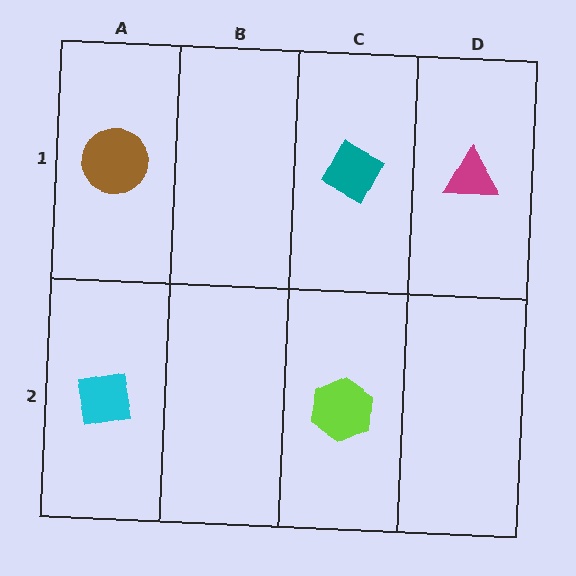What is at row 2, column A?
A cyan square.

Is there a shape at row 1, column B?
No, that cell is empty.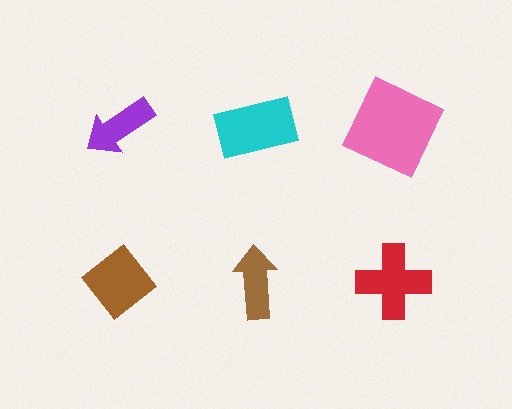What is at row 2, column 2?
A brown arrow.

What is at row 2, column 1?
A brown diamond.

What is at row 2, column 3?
A red cross.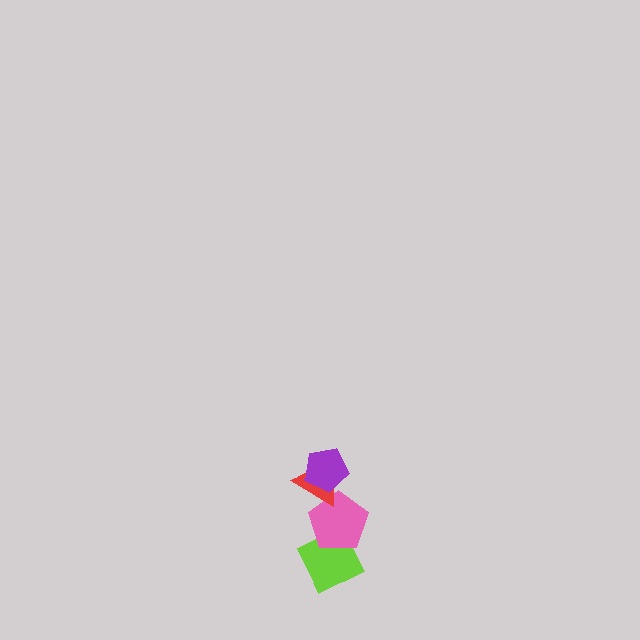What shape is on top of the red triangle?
The purple pentagon is on top of the red triangle.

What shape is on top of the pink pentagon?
The red triangle is on top of the pink pentagon.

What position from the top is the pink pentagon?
The pink pentagon is 3rd from the top.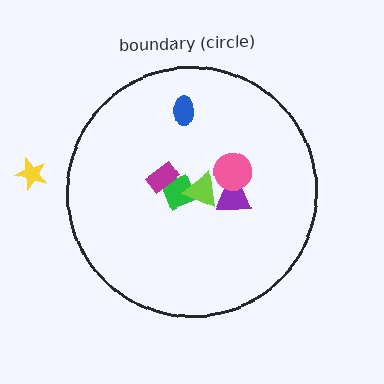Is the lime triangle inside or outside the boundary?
Inside.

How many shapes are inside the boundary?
6 inside, 1 outside.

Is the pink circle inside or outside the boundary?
Inside.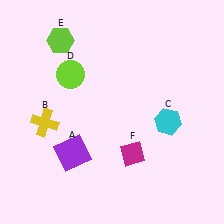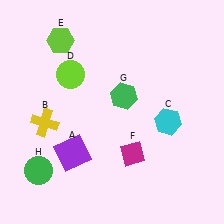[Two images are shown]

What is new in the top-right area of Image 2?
A green hexagon (G) was added in the top-right area of Image 2.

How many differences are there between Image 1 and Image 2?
There are 2 differences between the two images.